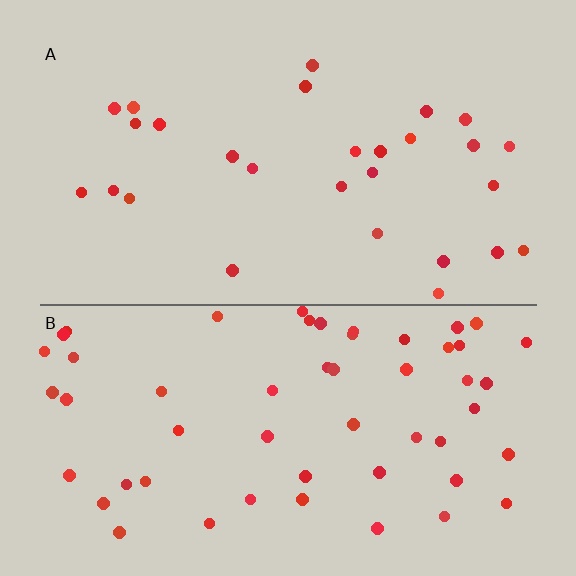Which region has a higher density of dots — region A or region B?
B (the bottom).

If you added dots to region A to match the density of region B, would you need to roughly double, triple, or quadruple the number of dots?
Approximately double.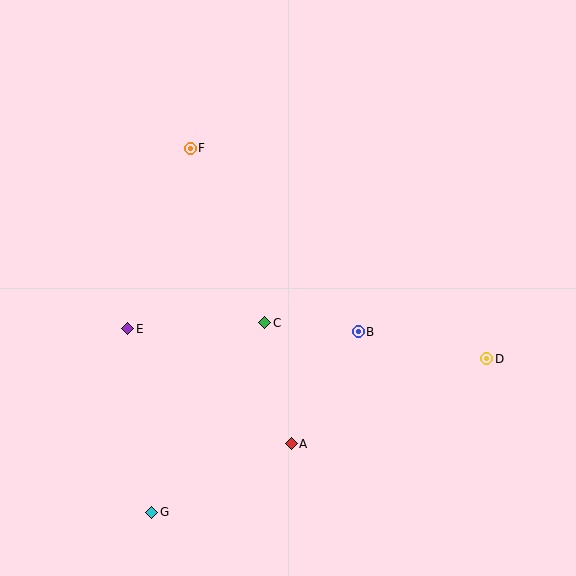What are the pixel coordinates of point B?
Point B is at (358, 332).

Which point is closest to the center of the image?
Point C at (265, 323) is closest to the center.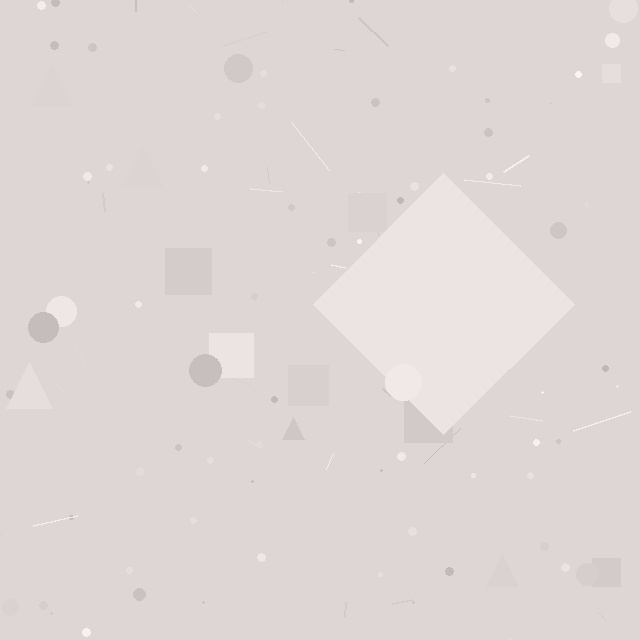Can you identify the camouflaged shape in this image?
The camouflaged shape is a diamond.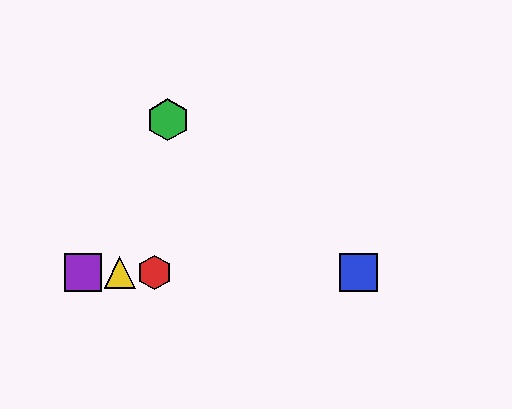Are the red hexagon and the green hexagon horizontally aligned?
No, the red hexagon is at y≈273 and the green hexagon is at y≈120.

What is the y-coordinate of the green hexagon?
The green hexagon is at y≈120.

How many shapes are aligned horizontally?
4 shapes (the red hexagon, the blue square, the yellow triangle, the purple square) are aligned horizontally.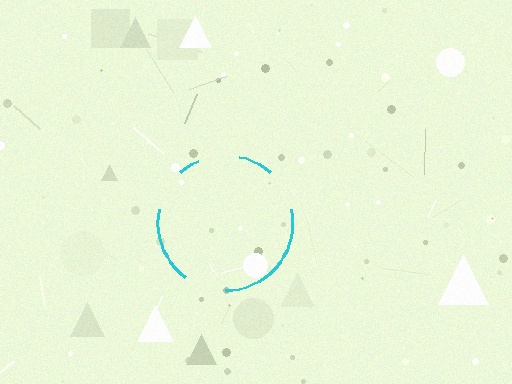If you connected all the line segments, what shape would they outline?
They would outline a circle.